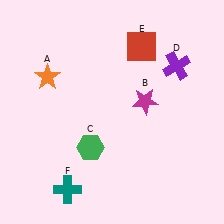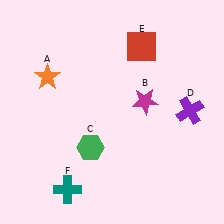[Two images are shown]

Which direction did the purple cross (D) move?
The purple cross (D) moved down.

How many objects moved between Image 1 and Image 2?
1 object moved between the two images.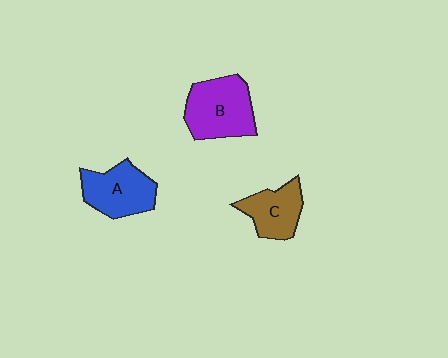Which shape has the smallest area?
Shape C (brown).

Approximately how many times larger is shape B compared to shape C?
Approximately 1.4 times.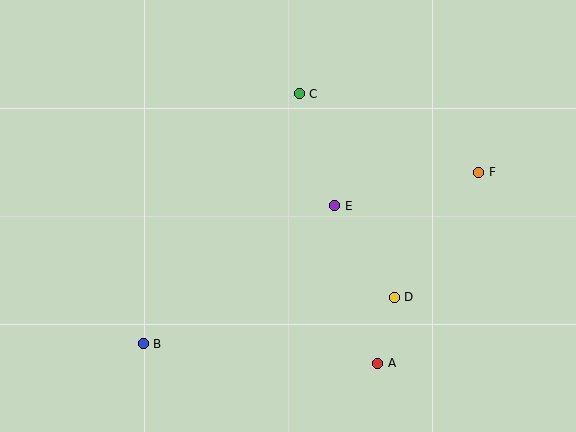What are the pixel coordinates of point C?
Point C is at (299, 94).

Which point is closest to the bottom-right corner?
Point A is closest to the bottom-right corner.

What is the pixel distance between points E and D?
The distance between E and D is 109 pixels.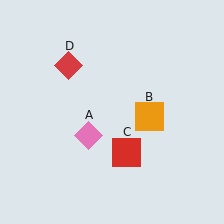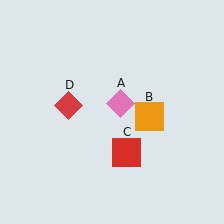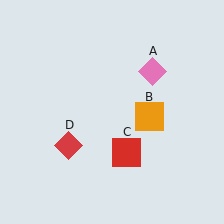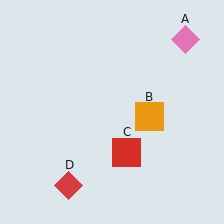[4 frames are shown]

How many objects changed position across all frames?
2 objects changed position: pink diamond (object A), red diamond (object D).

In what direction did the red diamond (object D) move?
The red diamond (object D) moved down.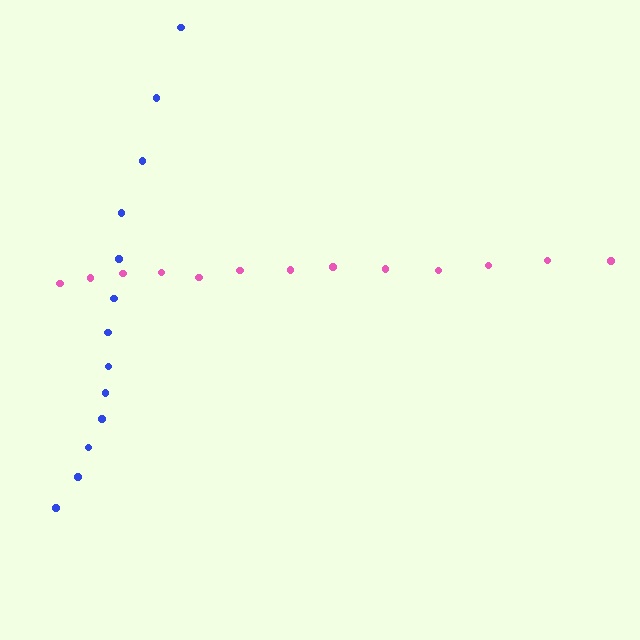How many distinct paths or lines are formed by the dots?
There are 2 distinct paths.